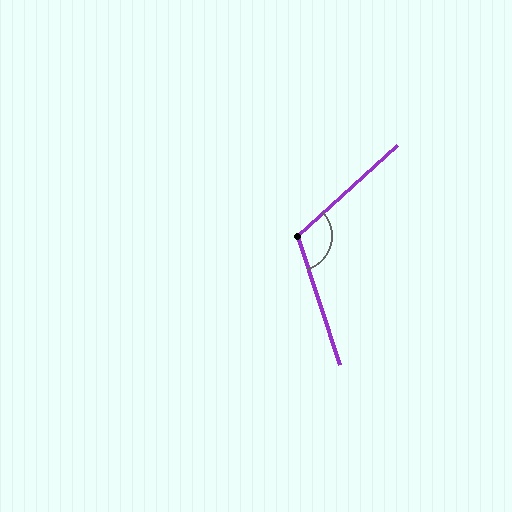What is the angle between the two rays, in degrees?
Approximately 114 degrees.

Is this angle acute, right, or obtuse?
It is obtuse.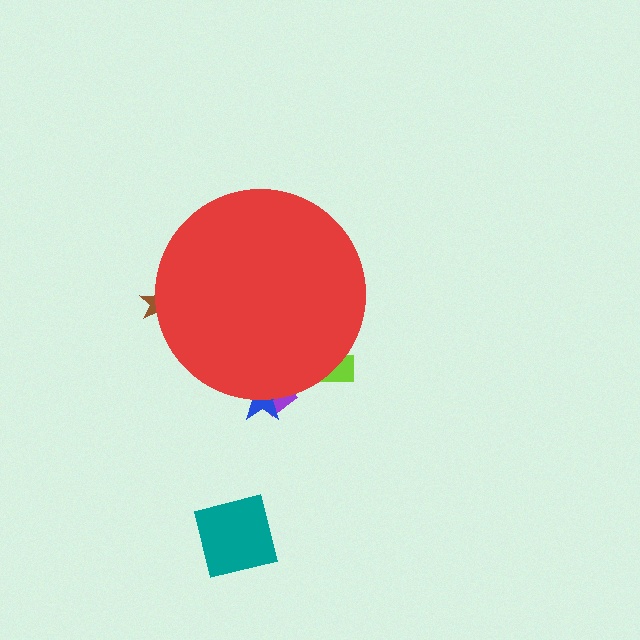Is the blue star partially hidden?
Yes, the blue star is partially hidden behind the red circle.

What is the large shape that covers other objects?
A red circle.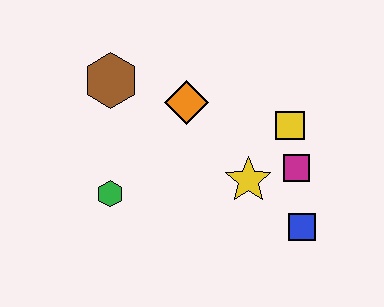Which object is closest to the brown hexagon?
The orange diamond is closest to the brown hexagon.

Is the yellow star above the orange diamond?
No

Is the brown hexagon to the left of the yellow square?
Yes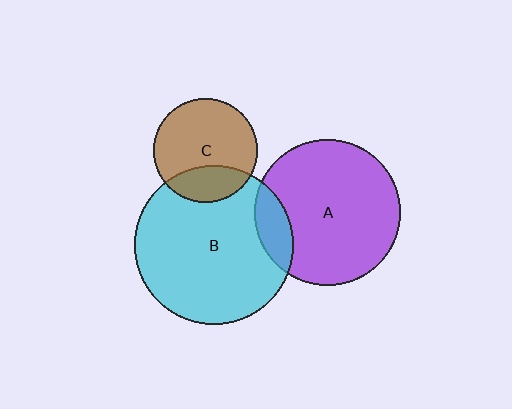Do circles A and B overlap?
Yes.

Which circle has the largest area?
Circle B (cyan).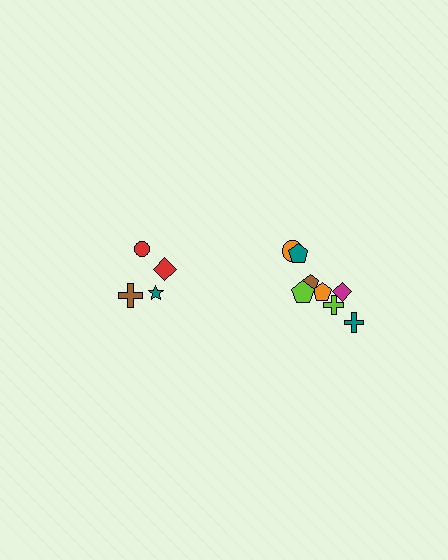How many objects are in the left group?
There are 4 objects.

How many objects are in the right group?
There are 8 objects.